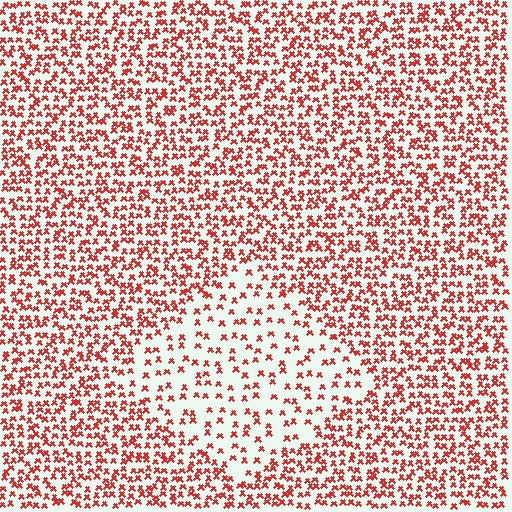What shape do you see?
I see a diamond.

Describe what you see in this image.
The image contains small red elements arranged at two different densities. A diamond-shaped region is visible where the elements are less densely packed than the surrounding area.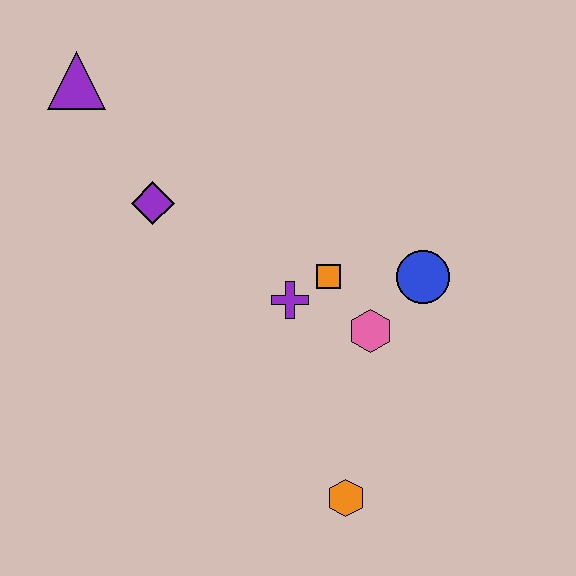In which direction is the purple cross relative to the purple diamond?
The purple cross is to the right of the purple diamond.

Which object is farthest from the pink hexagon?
The purple triangle is farthest from the pink hexagon.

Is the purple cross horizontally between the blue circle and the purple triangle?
Yes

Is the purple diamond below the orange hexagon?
No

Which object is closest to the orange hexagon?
The pink hexagon is closest to the orange hexagon.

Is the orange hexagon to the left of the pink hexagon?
Yes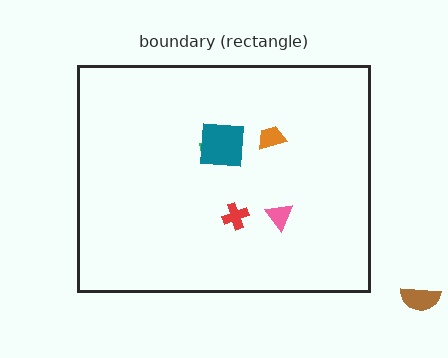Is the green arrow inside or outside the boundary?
Inside.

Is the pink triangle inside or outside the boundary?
Inside.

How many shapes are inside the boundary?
5 inside, 1 outside.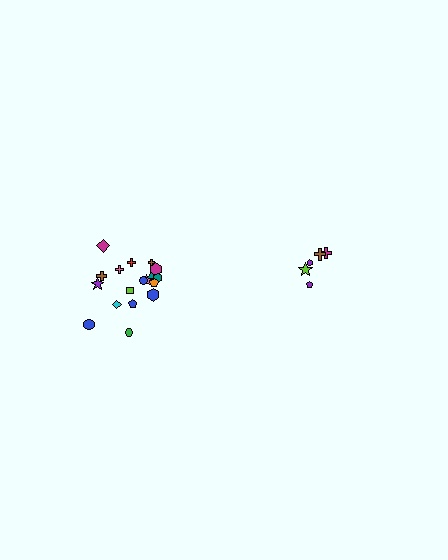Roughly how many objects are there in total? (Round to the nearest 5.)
Roughly 25 objects in total.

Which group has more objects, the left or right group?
The left group.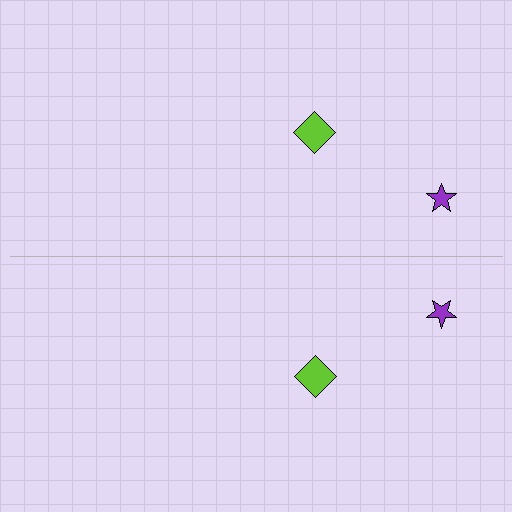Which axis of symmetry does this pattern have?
The pattern has a horizontal axis of symmetry running through the center of the image.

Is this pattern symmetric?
Yes, this pattern has bilateral (reflection) symmetry.